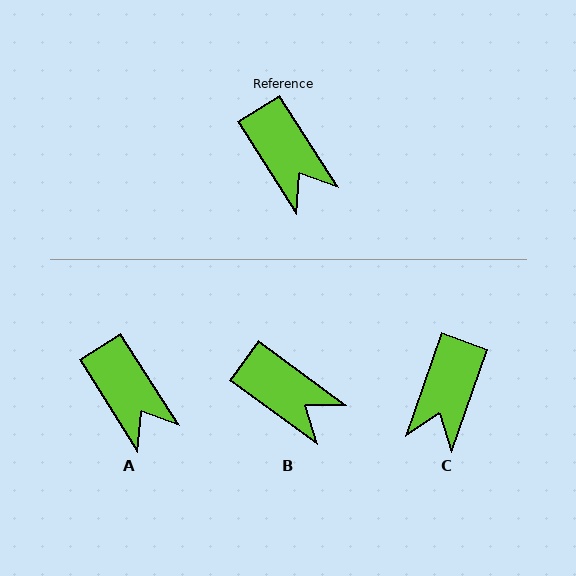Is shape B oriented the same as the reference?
No, it is off by about 22 degrees.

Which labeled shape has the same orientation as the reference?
A.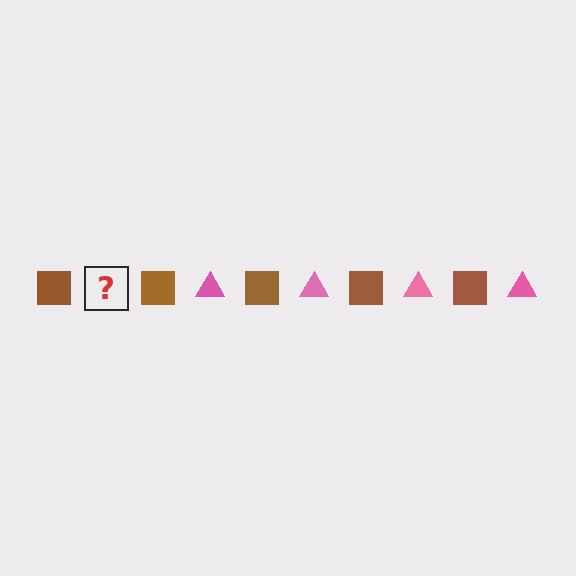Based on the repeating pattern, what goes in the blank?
The blank should be a pink triangle.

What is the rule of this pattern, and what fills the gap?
The rule is that the pattern alternates between brown square and pink triangle. The gap should be filled with a pink triangle.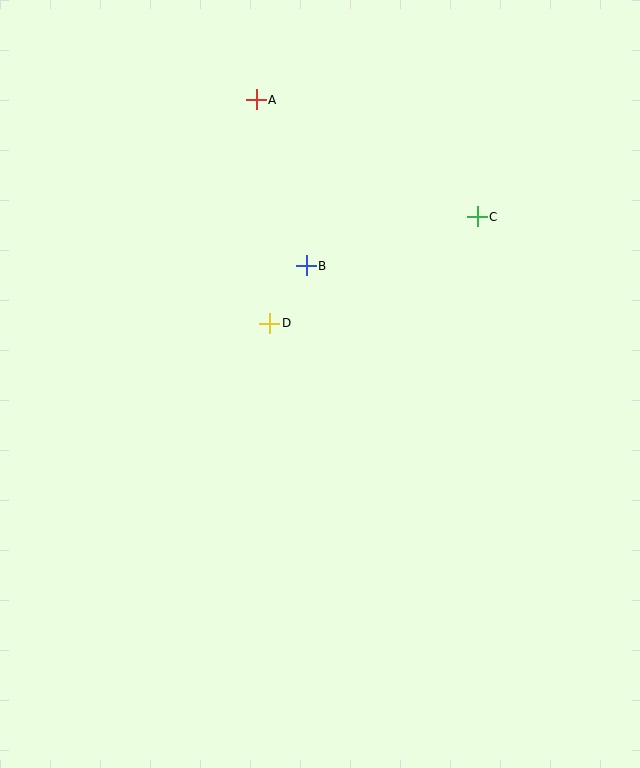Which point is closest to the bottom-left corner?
Point D is closest to the bottom-left corner.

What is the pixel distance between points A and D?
The distance between A and D is 224 pixels.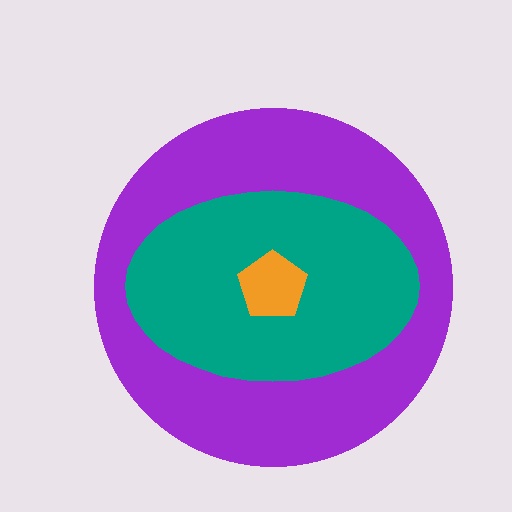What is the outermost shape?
The purple circle.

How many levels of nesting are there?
3.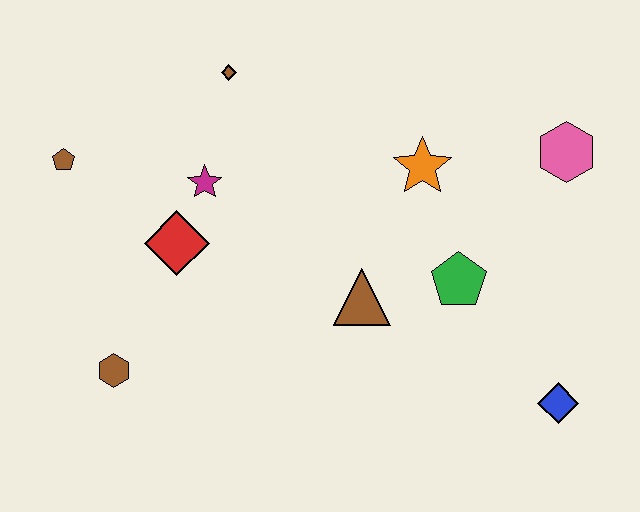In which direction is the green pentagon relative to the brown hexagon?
The green pentagon is to the right of the brown hexagon.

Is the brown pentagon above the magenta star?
Yes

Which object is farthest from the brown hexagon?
The pink hexagon is farthest from the brown hexagon.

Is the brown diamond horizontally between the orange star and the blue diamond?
No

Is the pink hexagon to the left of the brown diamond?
No